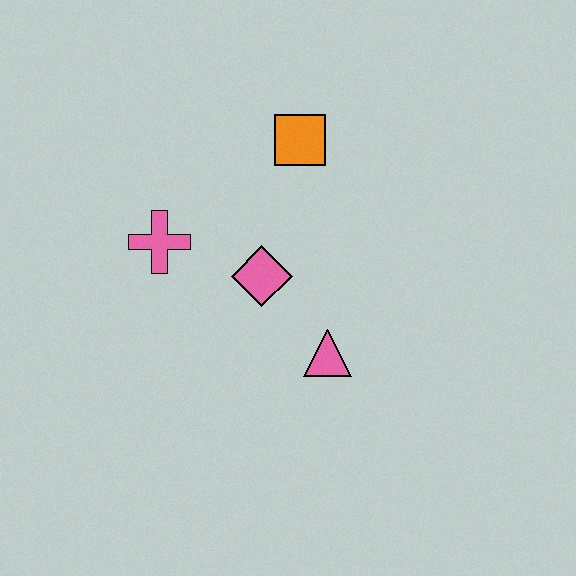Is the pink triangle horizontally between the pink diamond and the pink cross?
No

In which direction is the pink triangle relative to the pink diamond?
The pink triangle is below the pink diamond.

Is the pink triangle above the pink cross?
No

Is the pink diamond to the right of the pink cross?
Yes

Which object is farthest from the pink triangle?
The orange square is farthest from the pink triangle.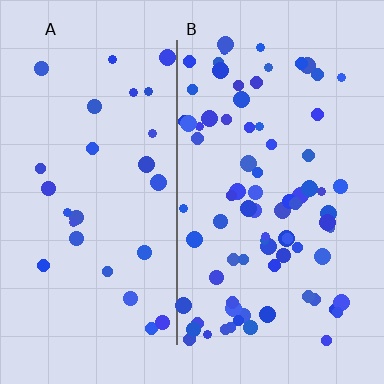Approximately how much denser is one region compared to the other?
Approximately 2.9× — region B over region A.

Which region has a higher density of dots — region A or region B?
B (the right).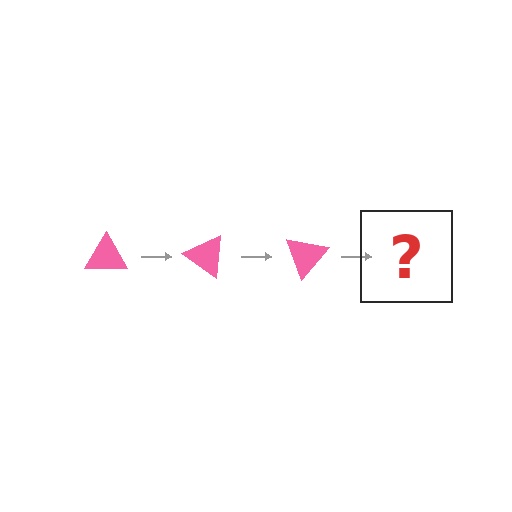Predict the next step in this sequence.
The next step is a pink triangle rotated 105 degrees.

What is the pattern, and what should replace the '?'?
The pattern is that the triangle rotates 35 degrees each step. The '?' should be a pink triangle rotated 105 degrees.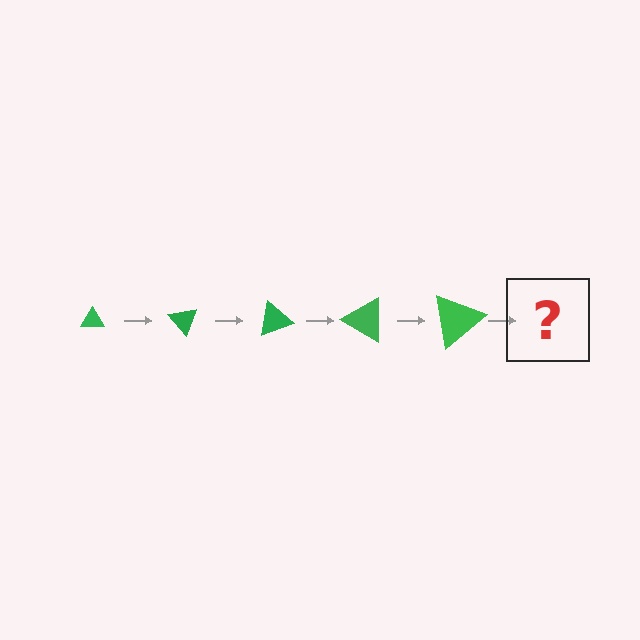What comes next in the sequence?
The next element should be a triangle, larger than the previous one and rotated 250 degrees from the start.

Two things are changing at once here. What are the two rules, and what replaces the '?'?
The two rules are that the triangle grows larger each step and it rotates 50 degrees each step. The '?' should be a triangle, larger than the previous one and rotated 250 degrees from the start.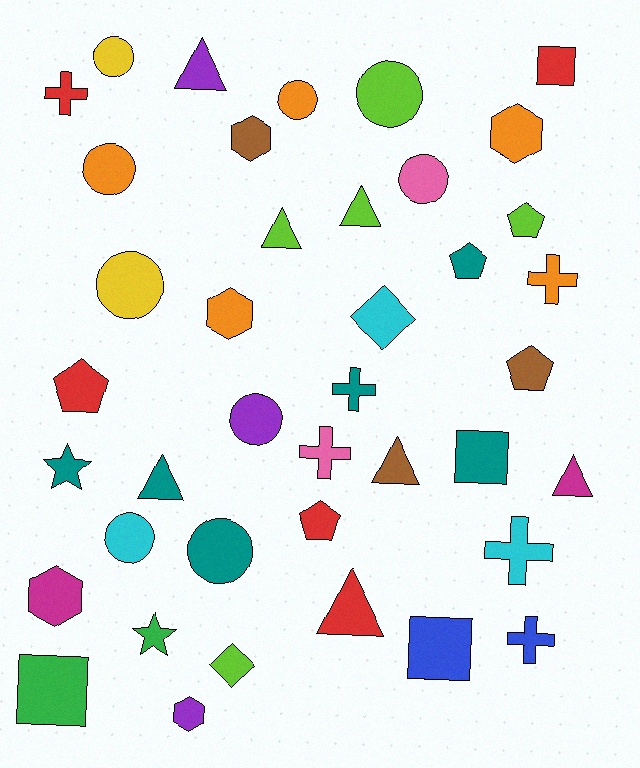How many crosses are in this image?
There are 6 crosses.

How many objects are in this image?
There are 40 objects.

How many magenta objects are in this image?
There are 2 magenta objects.